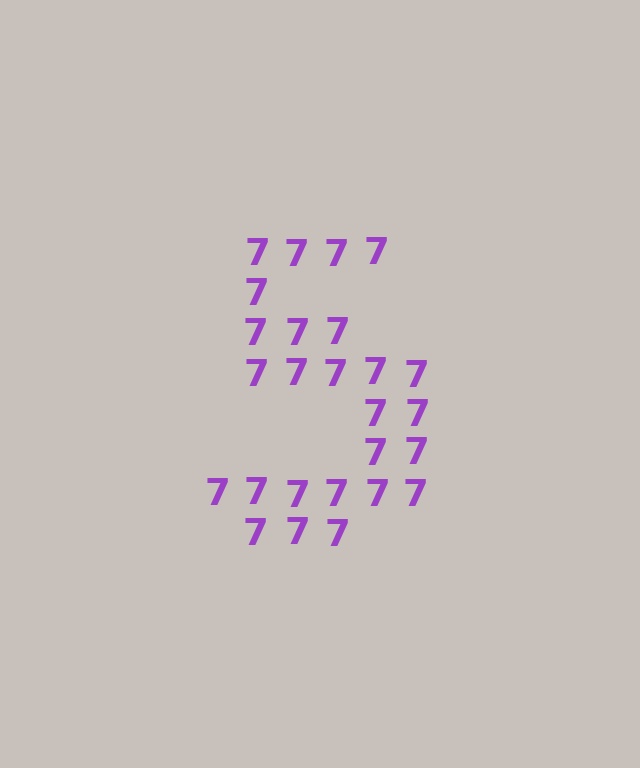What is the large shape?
The large shape is the digit 5.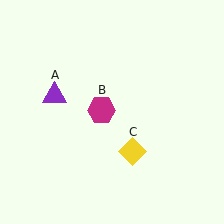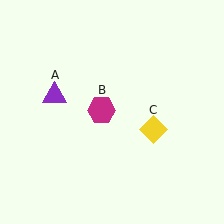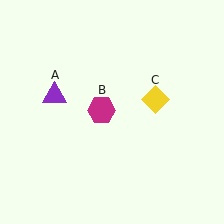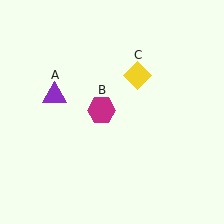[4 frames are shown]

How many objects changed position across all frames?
1 object changed position: yellow diamond (object C).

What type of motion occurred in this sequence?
The yellow diamond (object C) rotated counterclockwise around the center of the scene.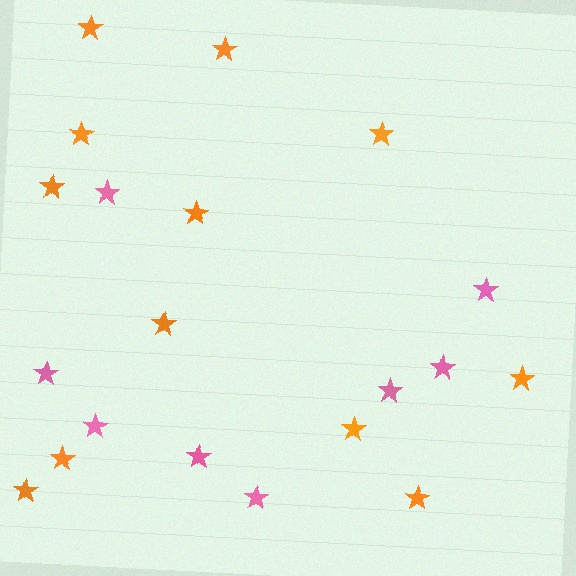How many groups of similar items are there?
There are 2 groups: one group of orange stars (12) and one group of pink stars (8).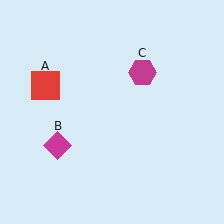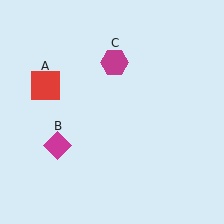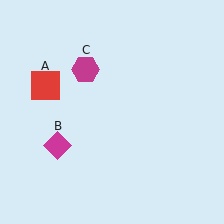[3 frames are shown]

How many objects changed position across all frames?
1 object changed position: magenta hexagon (object C).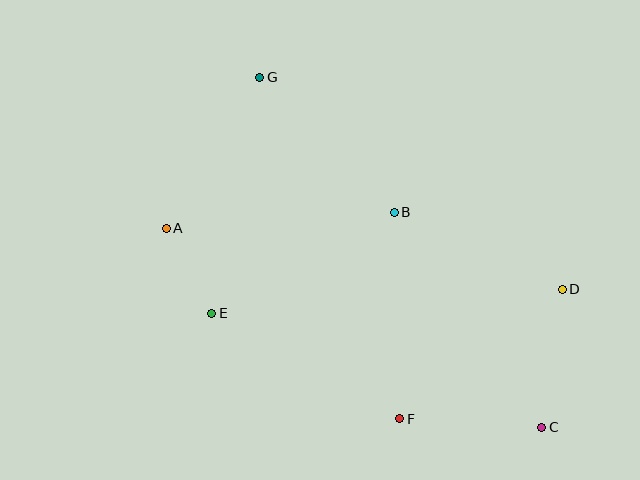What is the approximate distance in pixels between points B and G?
The distance between B and G is approximately 190 pixels.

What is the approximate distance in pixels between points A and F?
The distance between A and F is approximately 301 pixels.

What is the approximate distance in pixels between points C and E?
The distance between C and E is approximately 349 pixels.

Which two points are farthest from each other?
Points C and G are farthest from each other.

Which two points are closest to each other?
Points A and E are closest to each other.